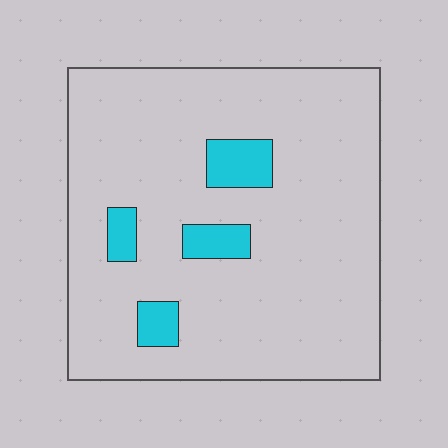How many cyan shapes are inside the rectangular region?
4.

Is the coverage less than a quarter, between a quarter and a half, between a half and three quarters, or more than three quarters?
Less than a quarter.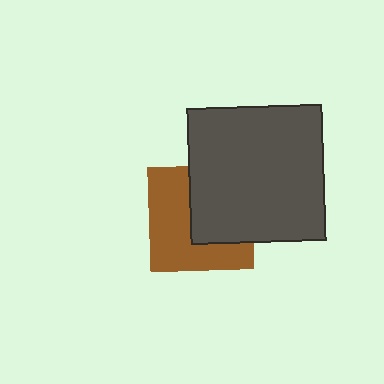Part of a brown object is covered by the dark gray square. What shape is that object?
It is a square.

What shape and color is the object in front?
The object in front is a dark gray square.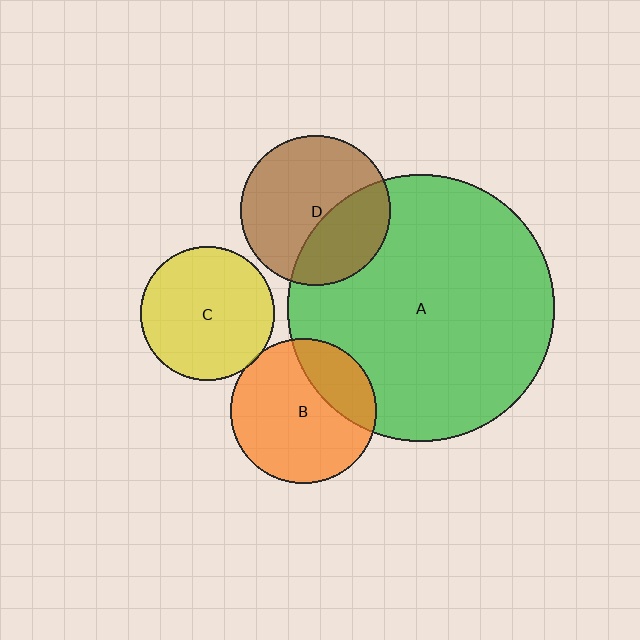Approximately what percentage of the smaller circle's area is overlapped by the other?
Approximately 25%.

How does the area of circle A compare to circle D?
Approximately 3.2 times.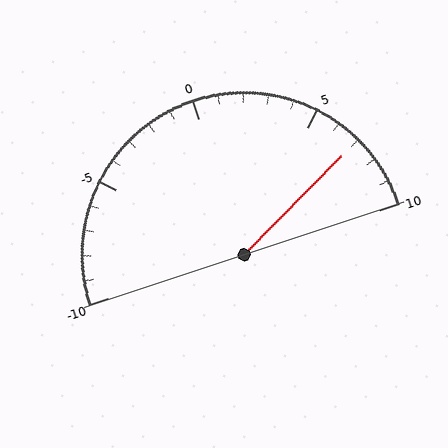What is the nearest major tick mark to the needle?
The nearest major tick mark is 5.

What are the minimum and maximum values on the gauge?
The gauge ranges from -10 to 10.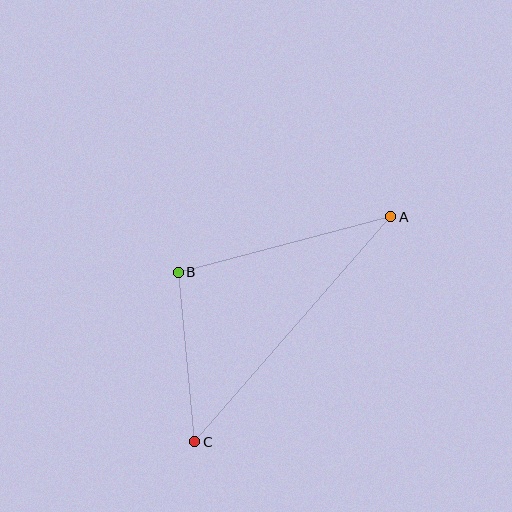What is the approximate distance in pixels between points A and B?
The distance between A and B is approximately 219 pixels.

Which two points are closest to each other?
Points B and C are closest to each other.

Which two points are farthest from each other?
Points A and C are farthest from each other.